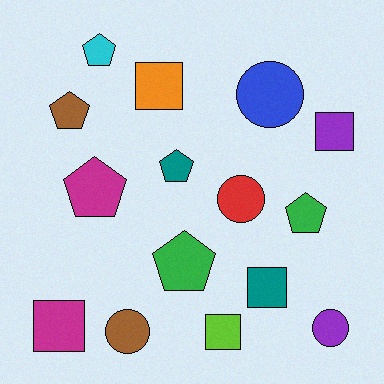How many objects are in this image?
There are 15 objects.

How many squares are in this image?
There are 5 squares.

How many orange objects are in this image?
There is 1 orange object.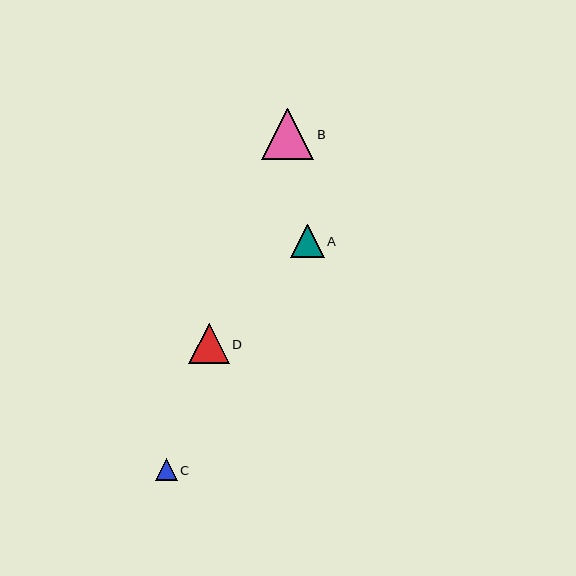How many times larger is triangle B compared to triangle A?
Triangle B is approximately 1.6 times the size of triangle A.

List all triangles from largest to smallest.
From largest to smallest: B, D, A, C.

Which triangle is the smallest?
Triangle C is the smallest with a size of approximately 22 pixels.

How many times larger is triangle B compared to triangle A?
Triangle B is approximately 1.6 times the size of triangle A.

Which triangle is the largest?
Triangle B is the largest with a size of approximately 52 pixels.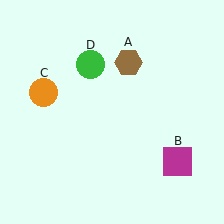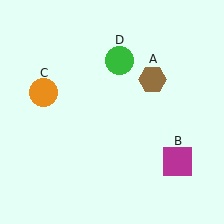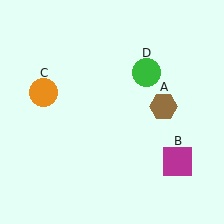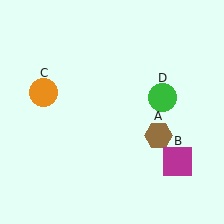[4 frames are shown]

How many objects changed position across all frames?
2 objects changed position: brown hexagon (object A), green circle (object D).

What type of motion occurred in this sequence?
The brown hexagon (object A), green circle (object D) rotated clockwise around the center of the scene.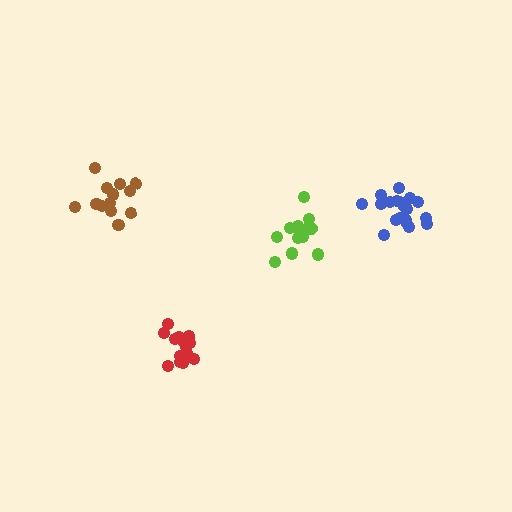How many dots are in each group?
Group 1: 14 dots, Group 2: 14 dots, Group 3: 13 dots, Group 4: 19 dots (60 total).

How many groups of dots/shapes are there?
There are 4 groups.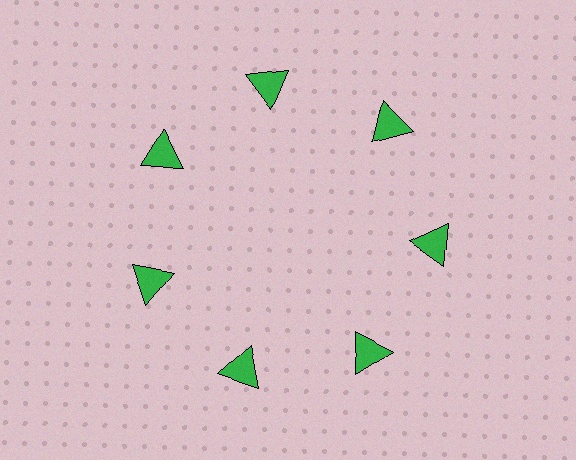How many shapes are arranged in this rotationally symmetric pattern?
There are 7 shapes, arranged in 7 groups of 1.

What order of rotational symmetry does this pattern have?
This pattern has 7-fold rotational symmetry.